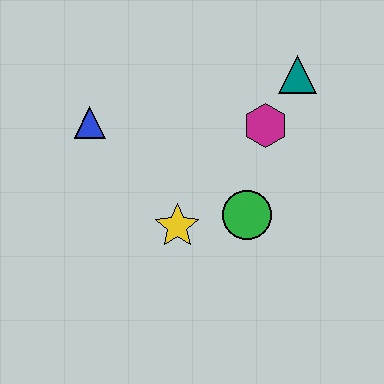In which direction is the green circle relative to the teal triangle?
The green circle is below the teal triangle.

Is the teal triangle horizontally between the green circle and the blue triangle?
No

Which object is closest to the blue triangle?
The yellow star is closest to the blue triangle.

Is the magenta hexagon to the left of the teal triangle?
Yes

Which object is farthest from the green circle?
The blue triangle is farthest from the green circle.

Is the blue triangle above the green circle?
Yes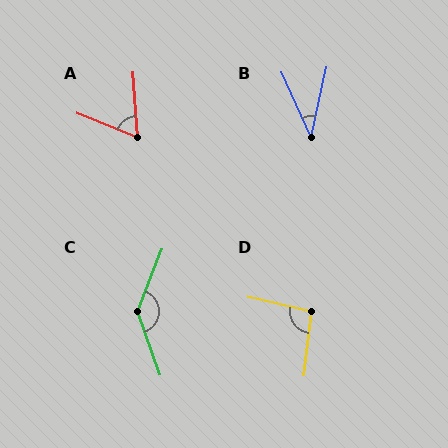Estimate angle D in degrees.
Approximately 96 degrees.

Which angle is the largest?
C, at approximately 139 degrees.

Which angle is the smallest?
B, at approximately 37 degrees.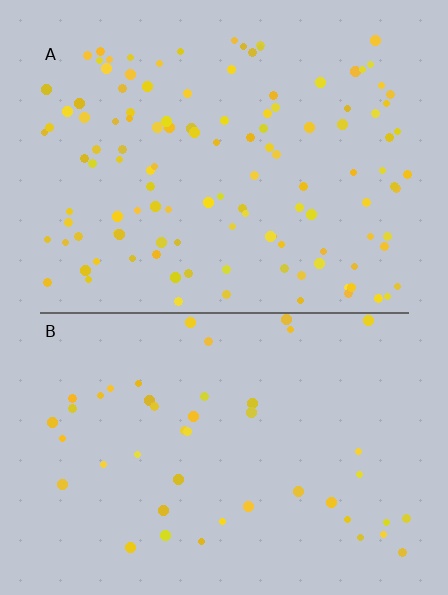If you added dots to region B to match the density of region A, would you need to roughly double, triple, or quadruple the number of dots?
Approximately triple.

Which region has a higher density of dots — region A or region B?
A (the top).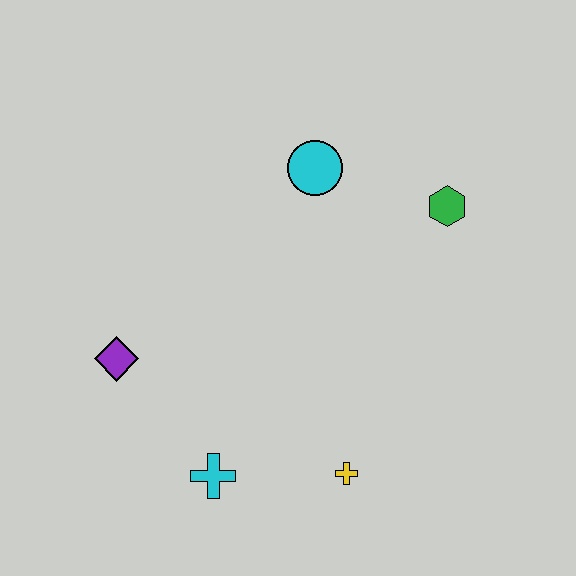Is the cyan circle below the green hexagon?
No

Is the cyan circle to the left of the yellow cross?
Yes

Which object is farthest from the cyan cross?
The green hexagon is farthest from the cyan cross.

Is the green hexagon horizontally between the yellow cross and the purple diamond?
No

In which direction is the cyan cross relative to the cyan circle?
The cyan cross is below the cyan circle.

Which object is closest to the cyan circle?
The green hexagon is closest to the cyan circle.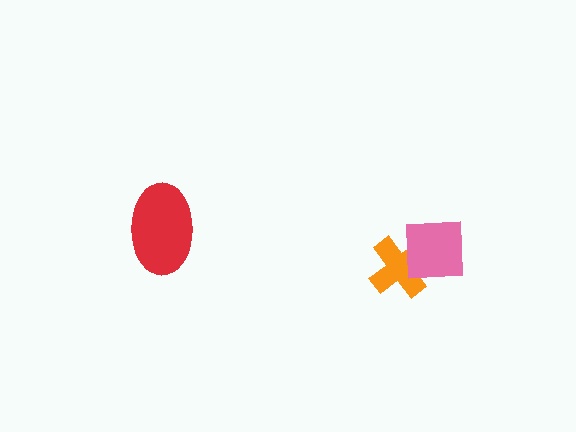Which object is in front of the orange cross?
The pink square is in front of the orange cross.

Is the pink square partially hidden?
No, no other shape covers it.